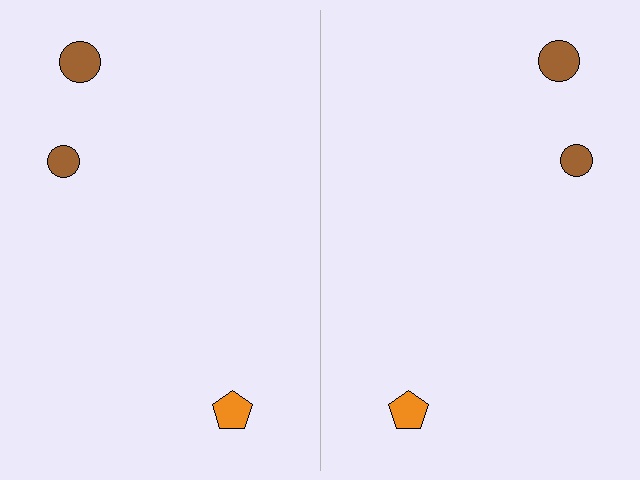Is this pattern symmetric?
Yes, this pattern has bilateral (reflection) symmetry.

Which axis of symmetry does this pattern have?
The pattern has a vertical axis of symmetry running through the center of the image.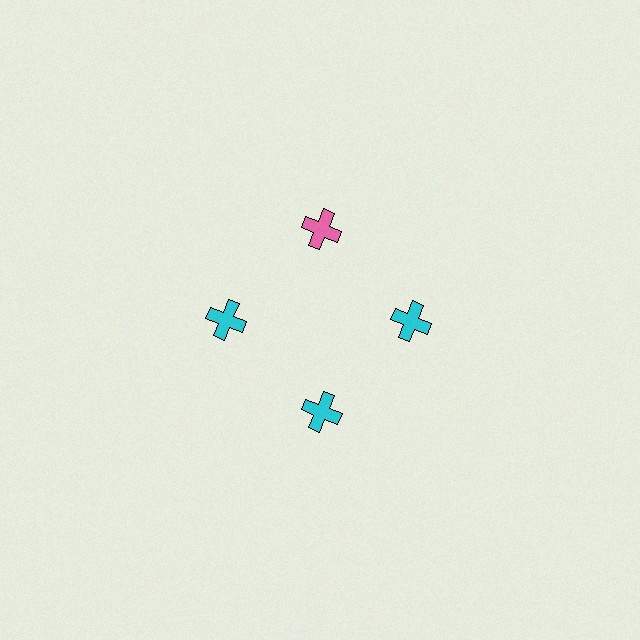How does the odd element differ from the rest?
It has a different color: pink instead of cyan.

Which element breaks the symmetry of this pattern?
The pink cross at roughly the 12 o'clock position breaks the symmetry. All other shapes are cyan crosses.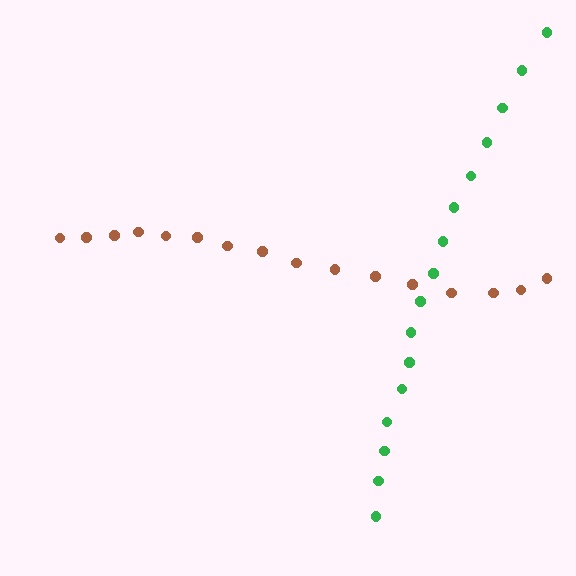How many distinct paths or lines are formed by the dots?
There are 2 distinct paths.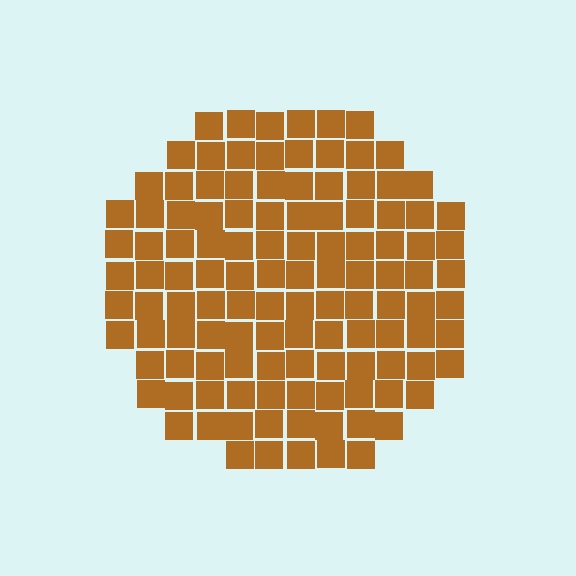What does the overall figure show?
The overall figure shows a circle.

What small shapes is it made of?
It is made of small squares.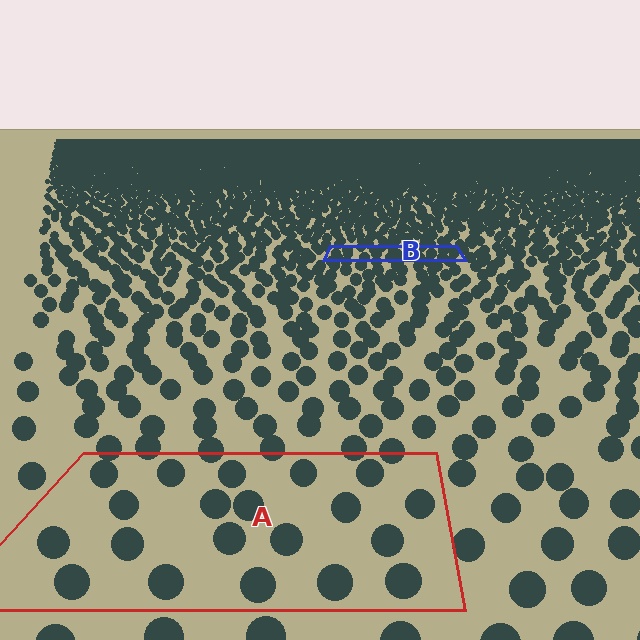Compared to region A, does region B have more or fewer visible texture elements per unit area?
Region B has more texture elements per unit area — they are packed more densely because it is farther away.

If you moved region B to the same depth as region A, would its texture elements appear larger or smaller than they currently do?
They would appear larger. At a closer depth, the same texture elements are projected at a bigger on-screen size.